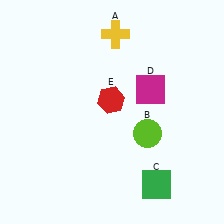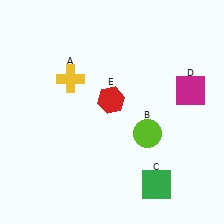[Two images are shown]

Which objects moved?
The objects that moved are: the yellow cross (A), the magenta square (D).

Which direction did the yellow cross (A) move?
The yellow cross (A) moved left.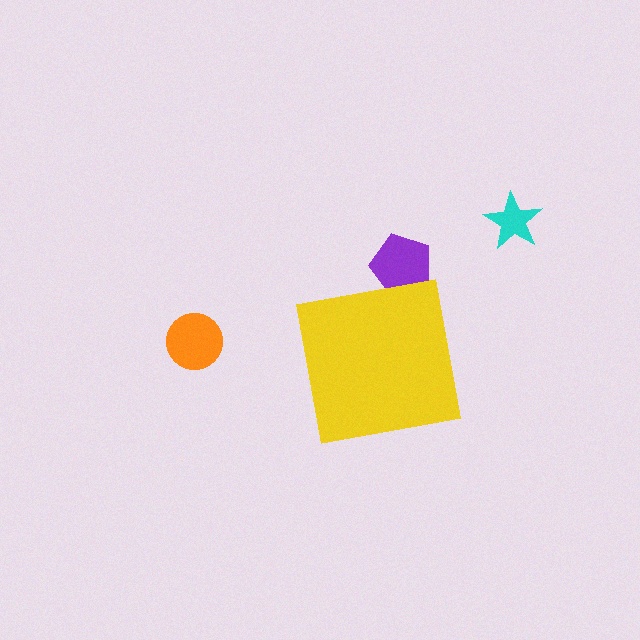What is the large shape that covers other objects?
A yellow square.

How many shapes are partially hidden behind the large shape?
1 shape is partially hidden.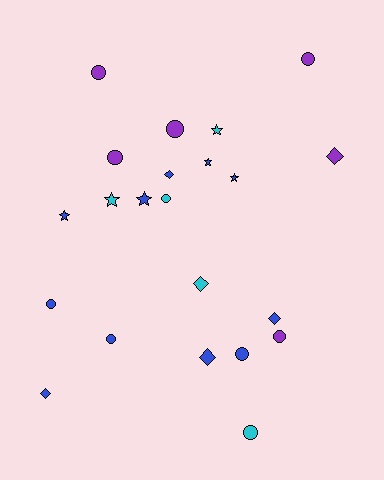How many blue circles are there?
There are 3 blue circles.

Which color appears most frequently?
Blue, with 11 objects.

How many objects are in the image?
There are 22 objects.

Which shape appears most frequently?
Circle, with 10 objects.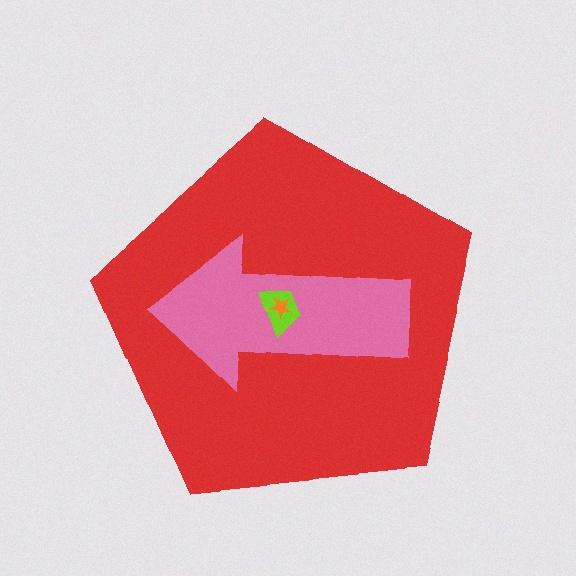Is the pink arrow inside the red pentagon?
Yes.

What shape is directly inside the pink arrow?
The lime trapezoid.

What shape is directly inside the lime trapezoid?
The orange star.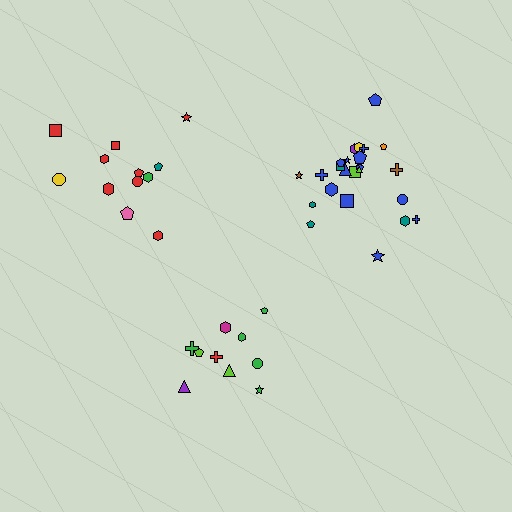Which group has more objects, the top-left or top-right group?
The top-right group.